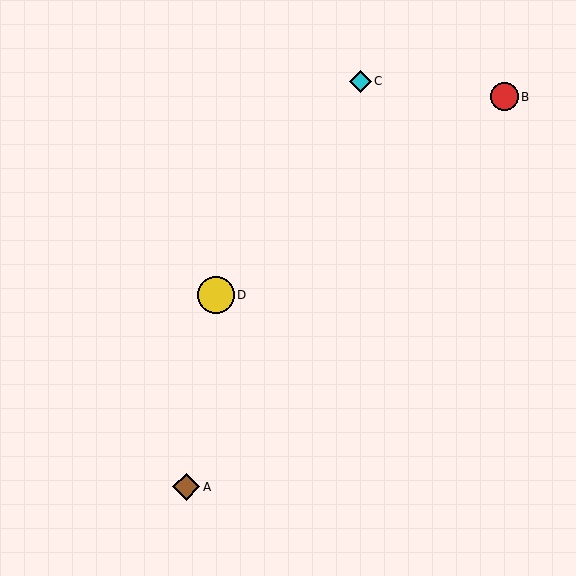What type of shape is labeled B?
Shape B is a red circle.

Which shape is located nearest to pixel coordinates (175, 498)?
The brown diamond (labeled A) at (186, 487) is nearest to that location.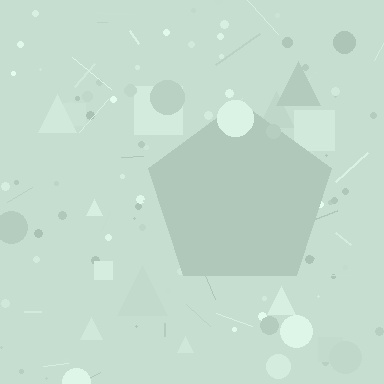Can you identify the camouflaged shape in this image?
The camouflaged shape is a pentagon.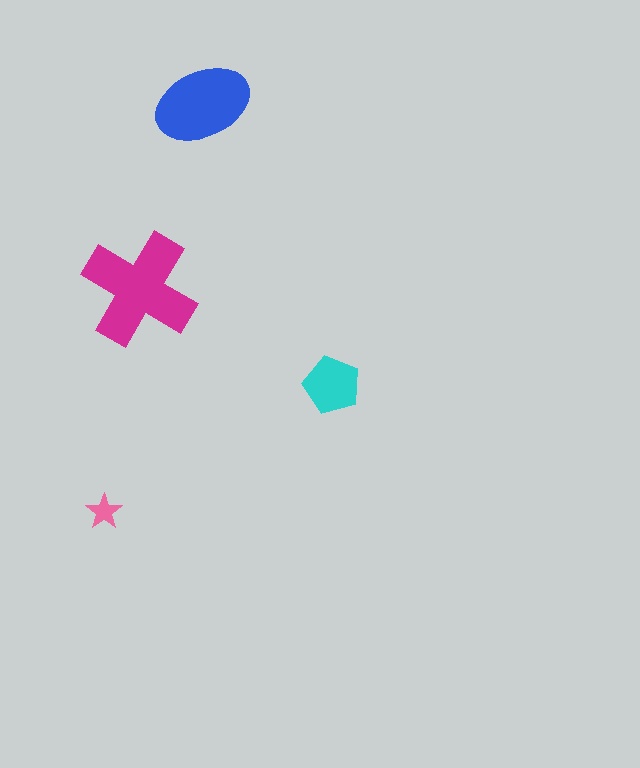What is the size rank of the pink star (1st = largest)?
4th.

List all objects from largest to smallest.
The magenta cross, the blue ellipse, the cyan pentagon, the pink star.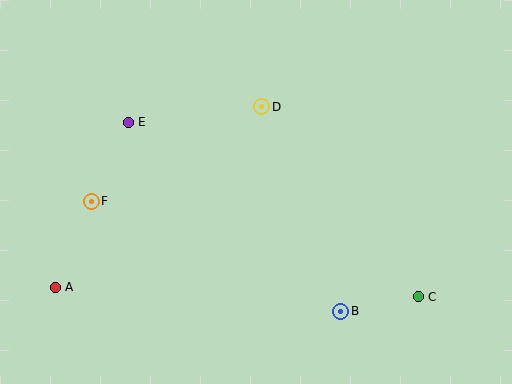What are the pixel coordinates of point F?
Point F is at (91, 201).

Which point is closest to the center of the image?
Point D at (262, 107) is closest to the center.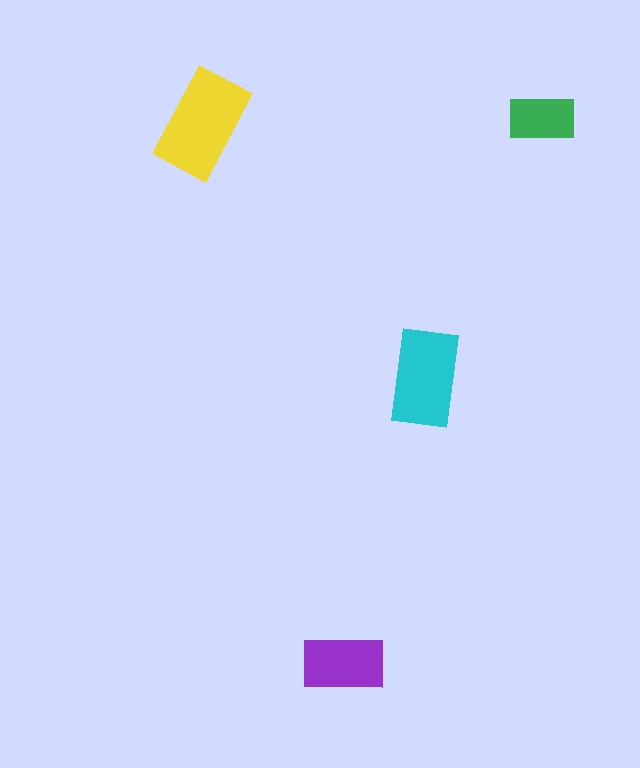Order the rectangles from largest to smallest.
the yellow one, the cyan one, the purple one, the green one.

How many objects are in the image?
There are 4 objects in the image.